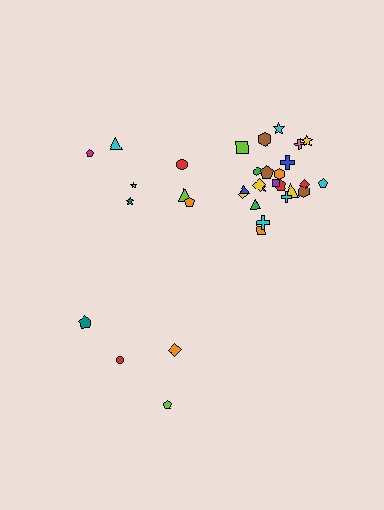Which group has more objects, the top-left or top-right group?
The top-right group.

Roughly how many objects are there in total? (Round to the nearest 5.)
Roughly 35 objects in total.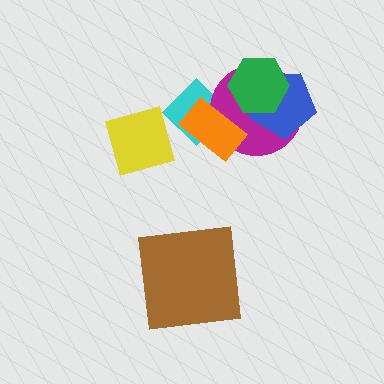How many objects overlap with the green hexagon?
2 objects overlap with the green hexagon.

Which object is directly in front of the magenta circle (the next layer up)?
The blue pentagon is directly in front of the magenta circle.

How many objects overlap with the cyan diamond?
2 objects overlap with the cyan diamond.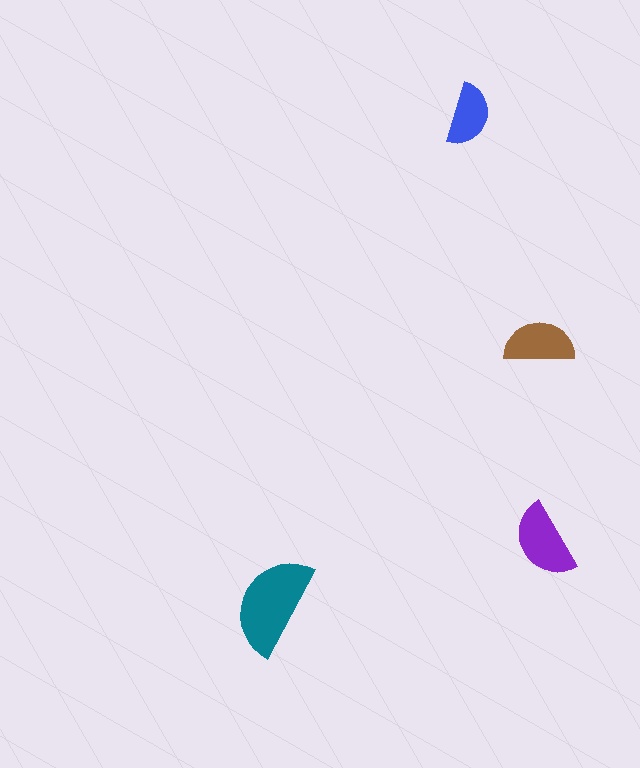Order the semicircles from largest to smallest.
the teal one, the purple one, the brown one, the blue one.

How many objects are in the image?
There are 4 objects in the image.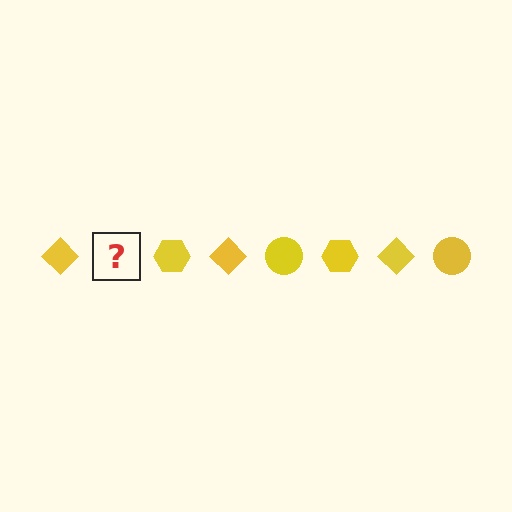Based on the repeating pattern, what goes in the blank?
The blank should be a yellow circle.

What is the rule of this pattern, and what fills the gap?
The rule is that the pattern cycles through diamond, circle, hexagon shapes in yellow. The gap should be filled with a yellow circle.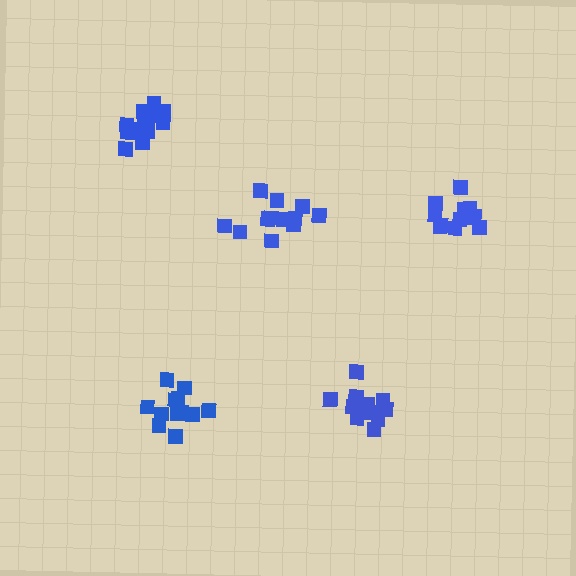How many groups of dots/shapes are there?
There are 5 groups.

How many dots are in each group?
Group 1: 13 dots, Group 2: 13 dots, Group 3: 12 dots, Group 4: 15 dots, Group 5: 12 dots (65 total).